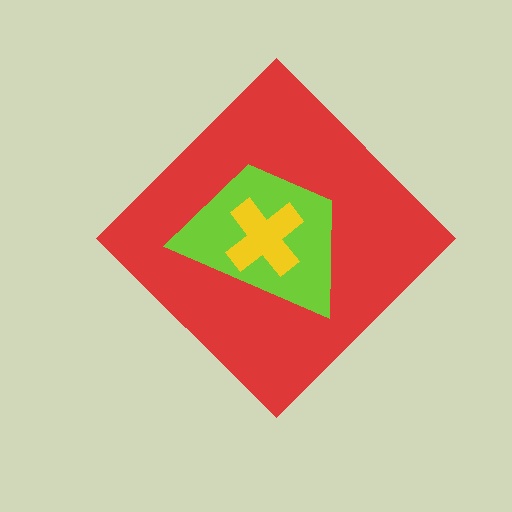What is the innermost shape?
The yellow cross.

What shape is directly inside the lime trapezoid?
The yellow cross.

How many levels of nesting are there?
3.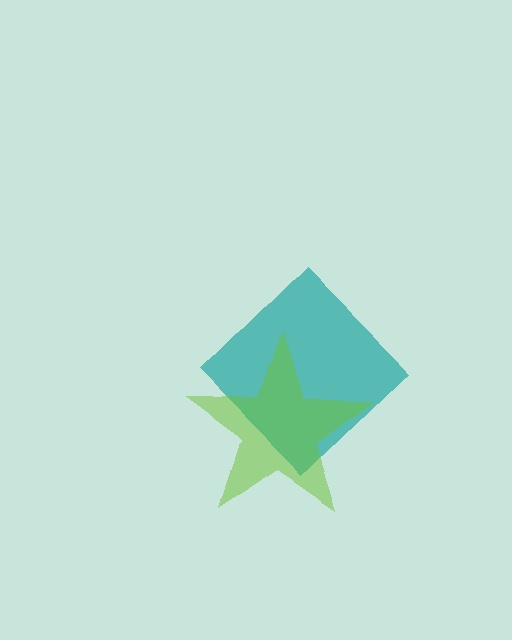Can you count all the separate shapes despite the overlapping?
Yes, there are 2 separate shapes.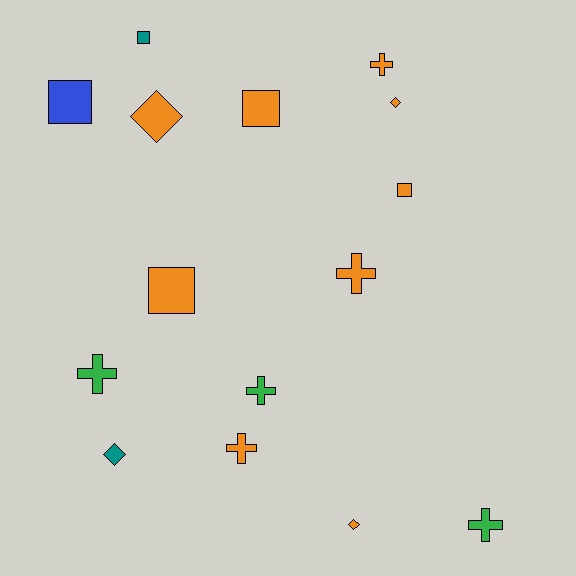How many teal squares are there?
There is 1 teal square.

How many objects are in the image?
There are 15 objects.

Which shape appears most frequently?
Cross, with 6 objects.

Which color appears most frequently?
Orange, with 9 objects.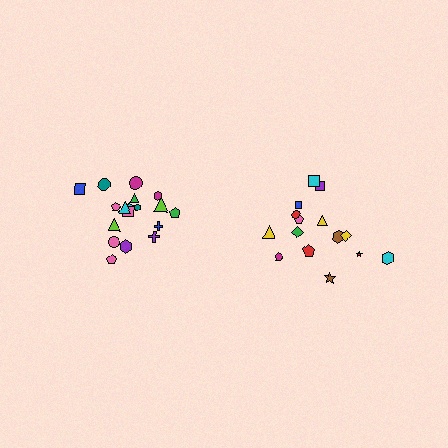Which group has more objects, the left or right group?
The left group.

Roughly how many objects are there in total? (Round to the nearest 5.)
Roughly 35 objects in total.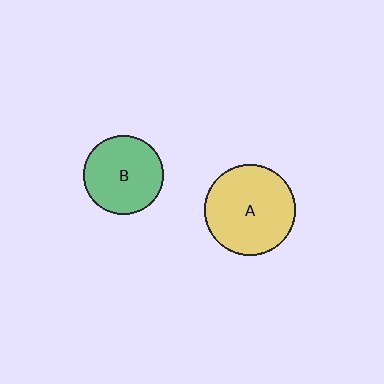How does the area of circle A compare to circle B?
Approximately 1.3 times.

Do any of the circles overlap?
No, none of the circles overlap.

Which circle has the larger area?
Circle A (yellow).